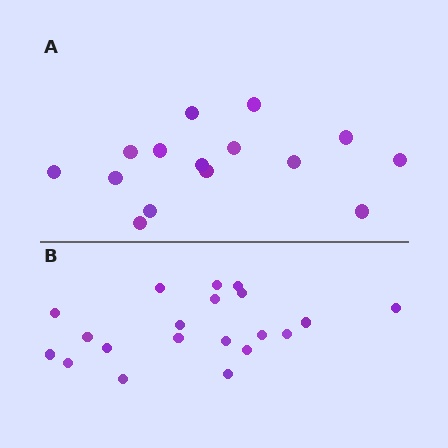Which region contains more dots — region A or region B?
Region B (the bottom region) has more dots.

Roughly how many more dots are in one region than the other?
Region B has about 5 more dots than region A.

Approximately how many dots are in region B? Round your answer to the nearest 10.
About 20 dots.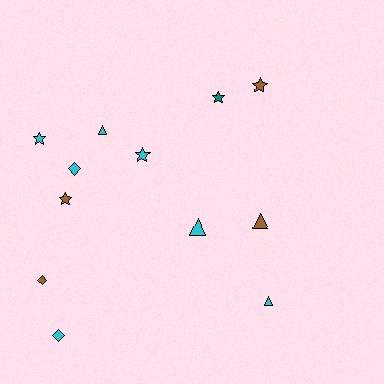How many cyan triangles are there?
There are 3 cyan triangles.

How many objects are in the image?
There are 12 objects.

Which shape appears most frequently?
Star, with 5 objects.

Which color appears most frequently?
Cyan, with 7 objects.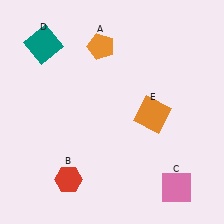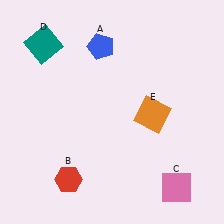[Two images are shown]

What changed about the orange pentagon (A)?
In Image 1, A is orange. In Image 2, it changed to blue.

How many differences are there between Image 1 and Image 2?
There is 1 difference between the two images.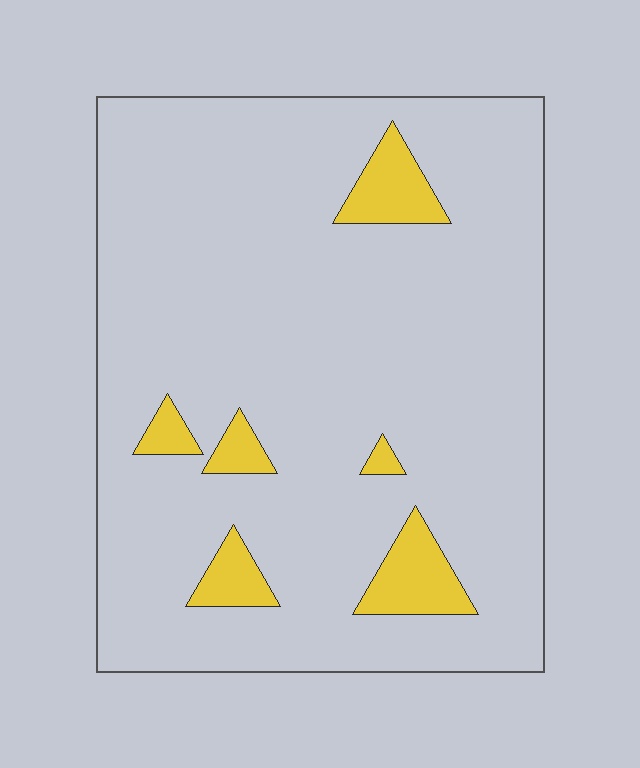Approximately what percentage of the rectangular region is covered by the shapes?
Approximately 10%.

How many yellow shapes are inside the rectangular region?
6.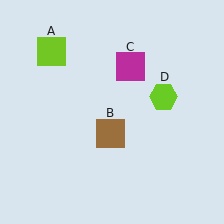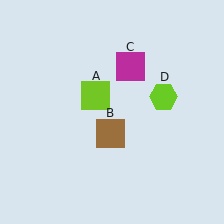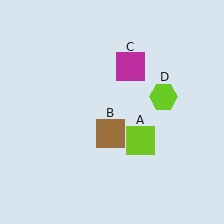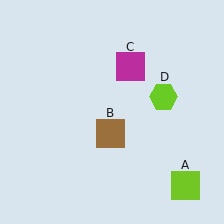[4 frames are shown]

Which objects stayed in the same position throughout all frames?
Brown square (object B) and magenta square (object C) and lime hexagon (object D) remained stationary.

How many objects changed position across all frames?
1 object changed position: lime square (object A).